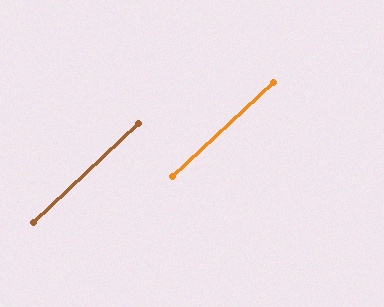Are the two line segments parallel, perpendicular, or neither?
Parallel — their directions differ by only 0.1°.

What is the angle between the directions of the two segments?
Approximately 0 degrees.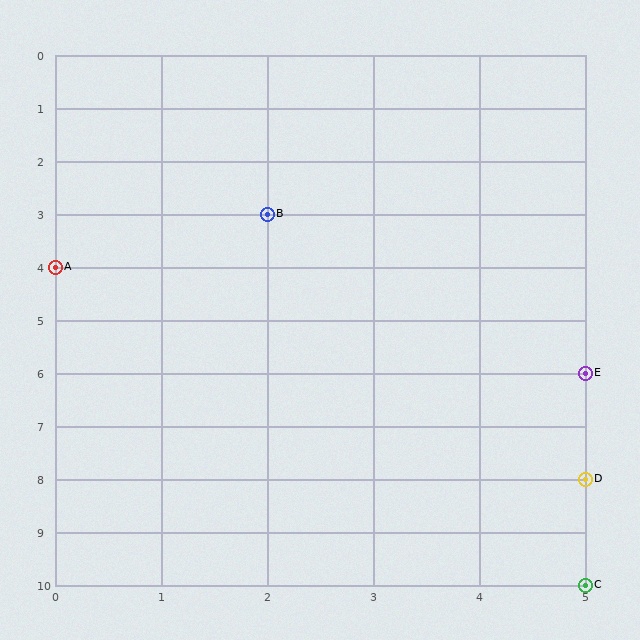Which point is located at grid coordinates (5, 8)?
Point D is at (5, 8).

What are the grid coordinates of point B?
Point B is at grid coordinates (2, 3).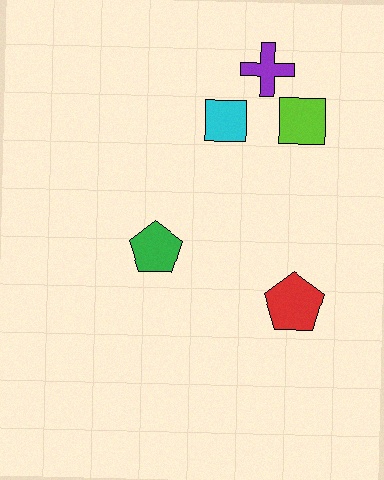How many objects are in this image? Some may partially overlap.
There are 5 objects.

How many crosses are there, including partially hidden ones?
There is 1 cross.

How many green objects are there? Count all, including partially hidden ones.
There is 1 green object.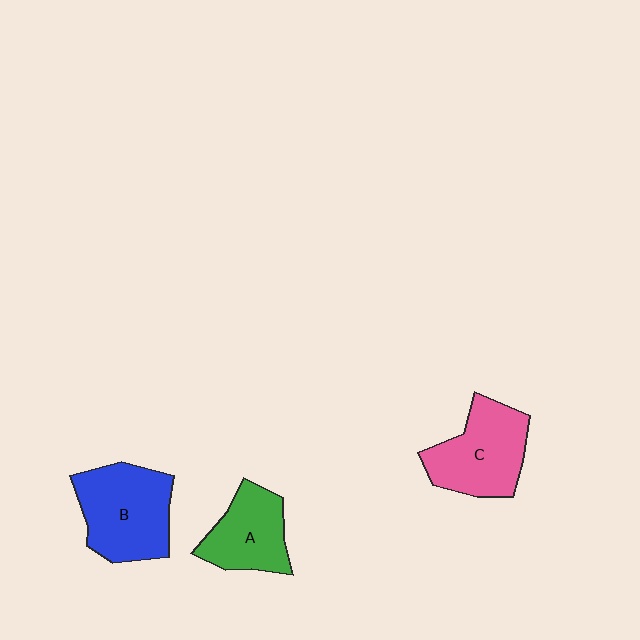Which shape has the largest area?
Shape B (blue).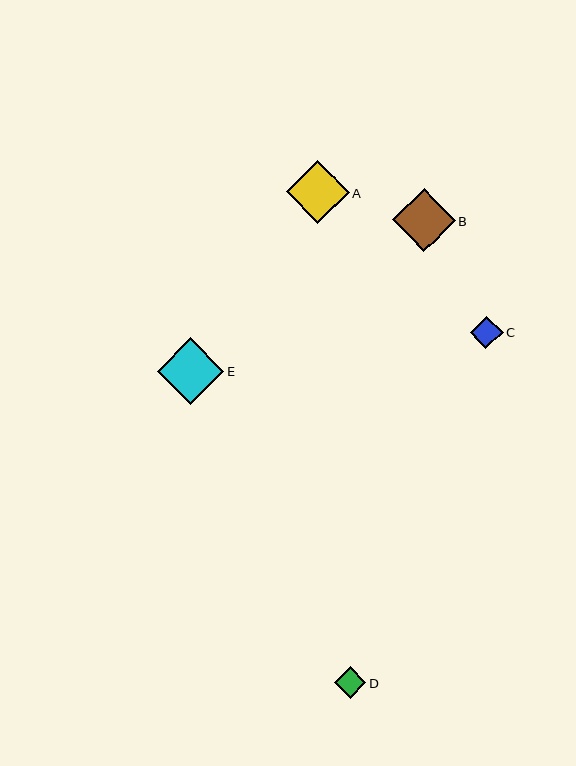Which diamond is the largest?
Diamond E is the largest with a size of approximately 66 pixels.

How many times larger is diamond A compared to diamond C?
Diamond A is approximately 1.9 times the size of diamond C.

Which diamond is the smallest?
Diamond D is the smallest with a size of approximately 32 pixels.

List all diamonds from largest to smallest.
From largest to smallest: E, B, A, C, D.